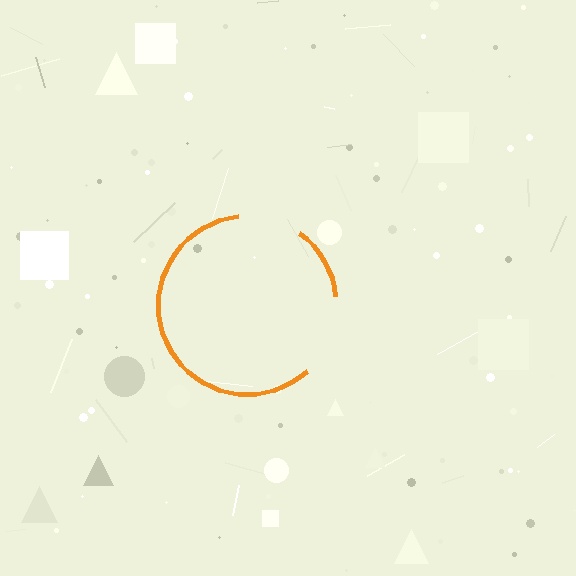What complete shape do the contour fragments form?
The contour fragments form a circle.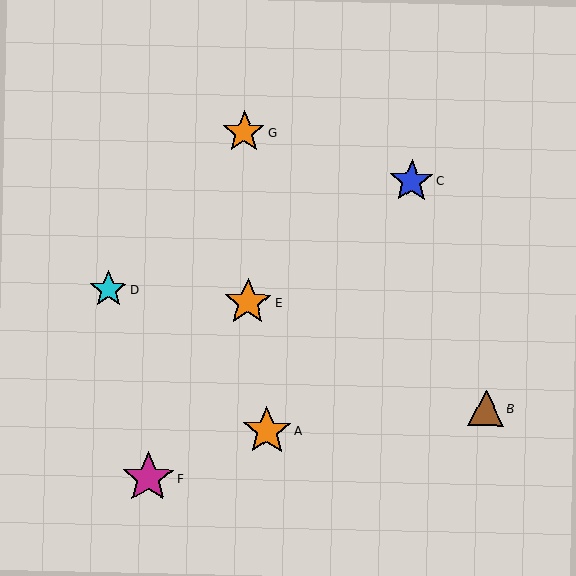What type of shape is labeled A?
Shape A is an orange star.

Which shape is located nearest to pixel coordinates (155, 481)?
The magenta star (labeled F) at (148, 478) is nearest to that location.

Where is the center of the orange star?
The center of the orange star is at (248, 302).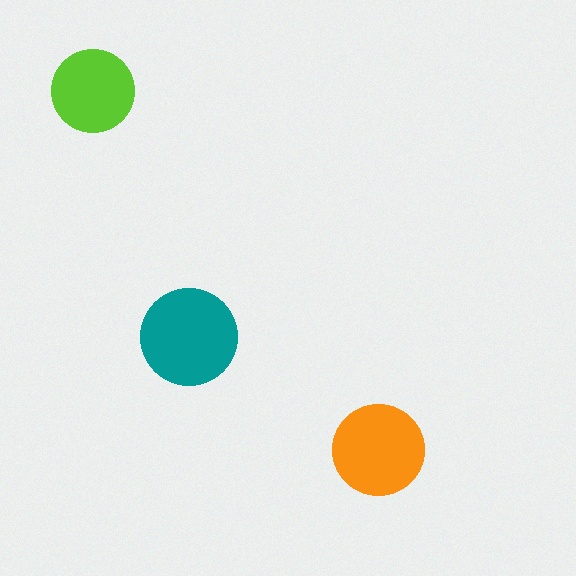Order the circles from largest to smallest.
the teal one, the orange one, the lime one.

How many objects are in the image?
There are 3 objects in the image.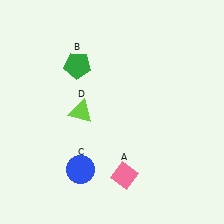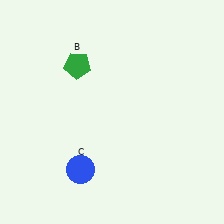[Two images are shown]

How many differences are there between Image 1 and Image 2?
There are 2 differences between the two images.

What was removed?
The pink diamond (A), the lime triangle (D) were removed in Image 2.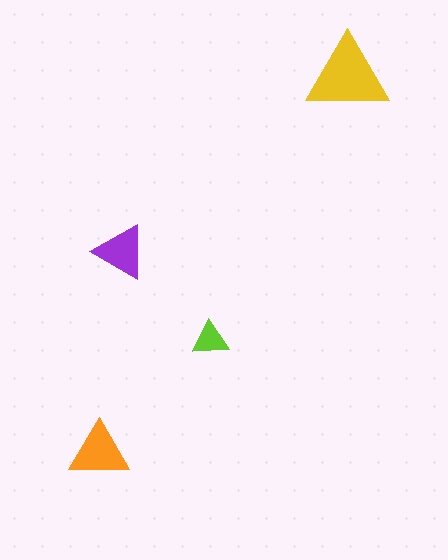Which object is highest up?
The yellow triangle is topmost.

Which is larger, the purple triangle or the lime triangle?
The purple one.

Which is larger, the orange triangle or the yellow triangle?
The yellow one.